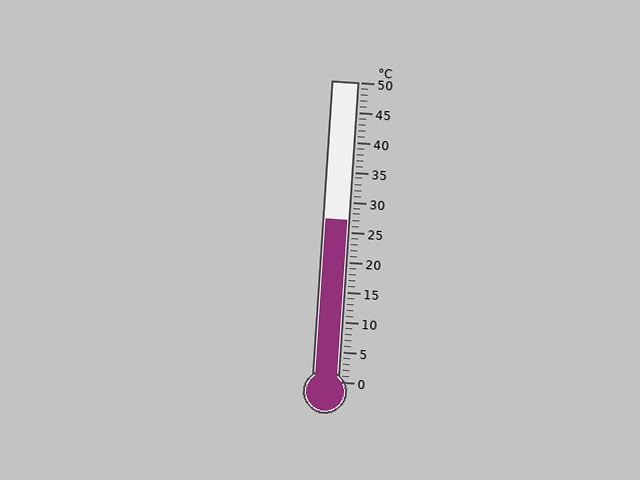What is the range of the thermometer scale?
The thermometer scale ranges from 0°C to 50°C.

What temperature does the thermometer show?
The thermometer shows approximately 27°C.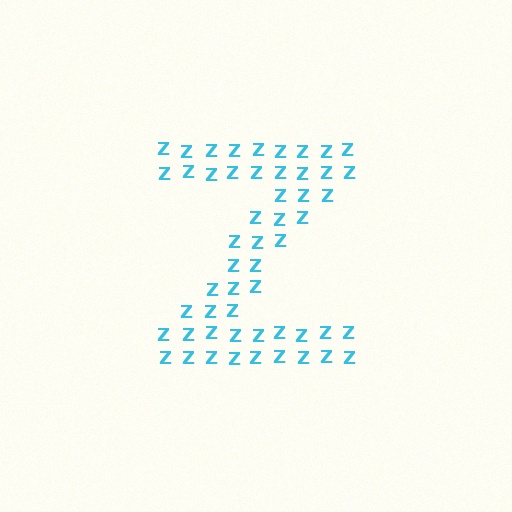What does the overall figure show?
The overall figure shows the letter Z.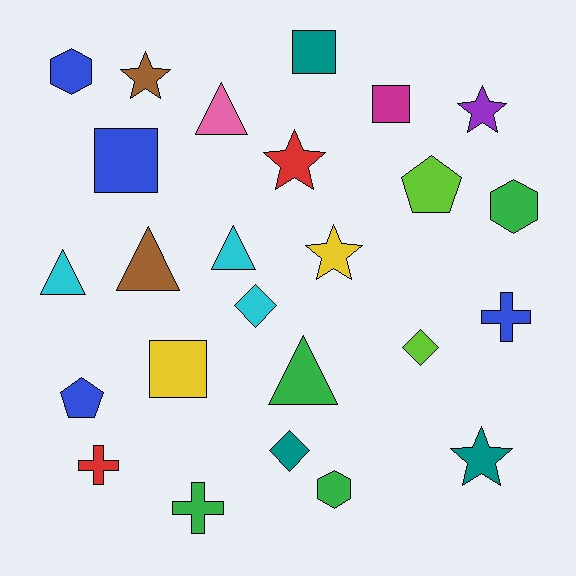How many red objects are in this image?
There are 2 red objects.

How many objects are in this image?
There are 25 objects.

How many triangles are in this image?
There are 5 triangles.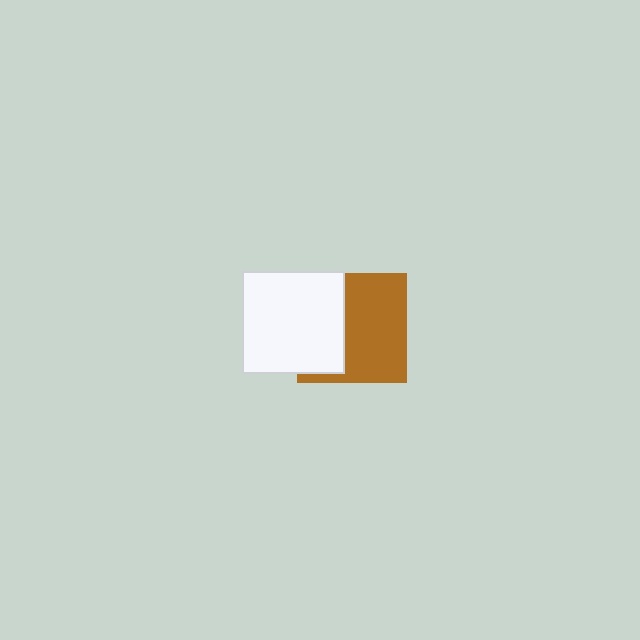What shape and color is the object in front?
The object in front is a white square.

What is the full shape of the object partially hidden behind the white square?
The partially hidden object is a brown square.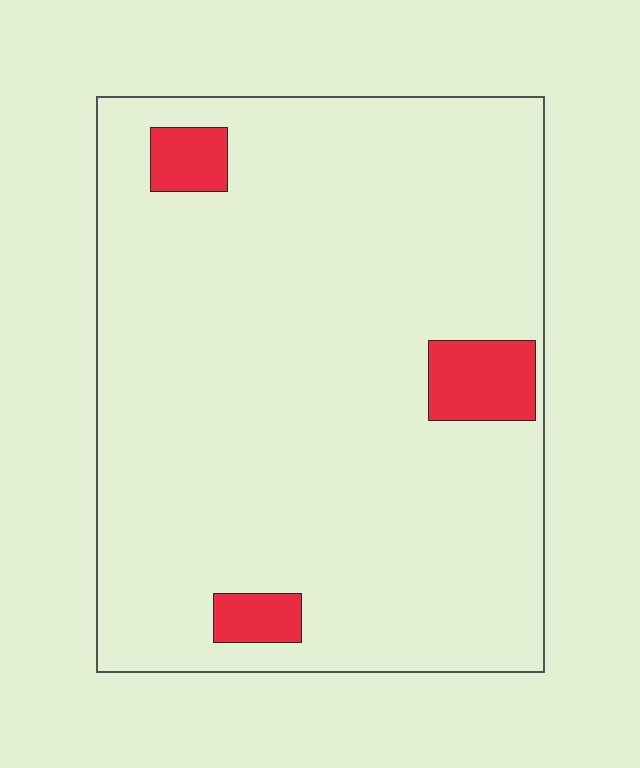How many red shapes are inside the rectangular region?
3.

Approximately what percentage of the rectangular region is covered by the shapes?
Approximately 5%.